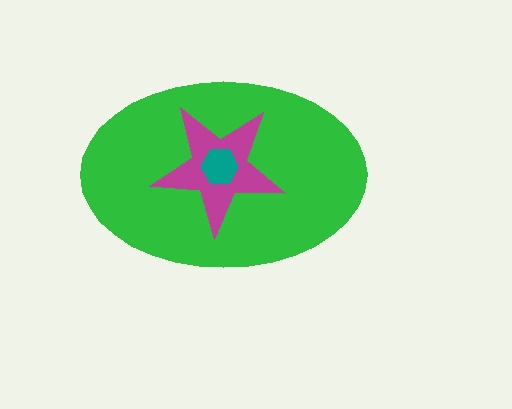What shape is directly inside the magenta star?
The teal hexagon.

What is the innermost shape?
The teal hexagon.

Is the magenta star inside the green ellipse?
Yes.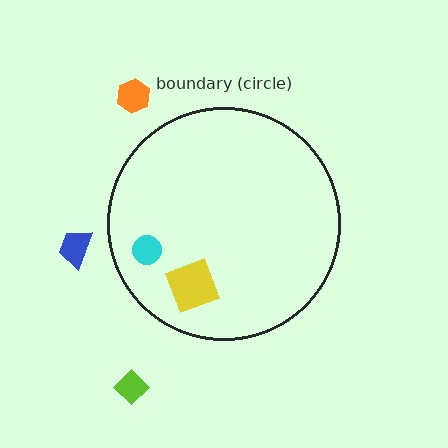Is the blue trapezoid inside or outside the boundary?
Outside.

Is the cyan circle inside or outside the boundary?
Inside.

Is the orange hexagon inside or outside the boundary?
Outside.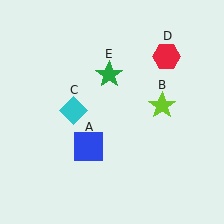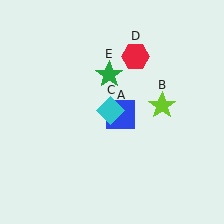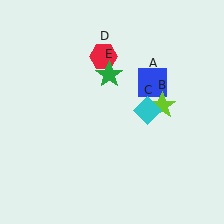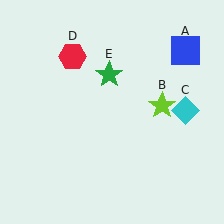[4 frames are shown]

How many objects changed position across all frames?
3 objects changed position: blue square (object A), cyan diamond (object C), red hexagon (object D).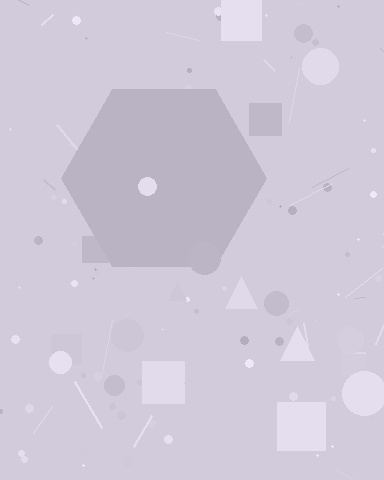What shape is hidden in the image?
A hexagon is hidden in the image.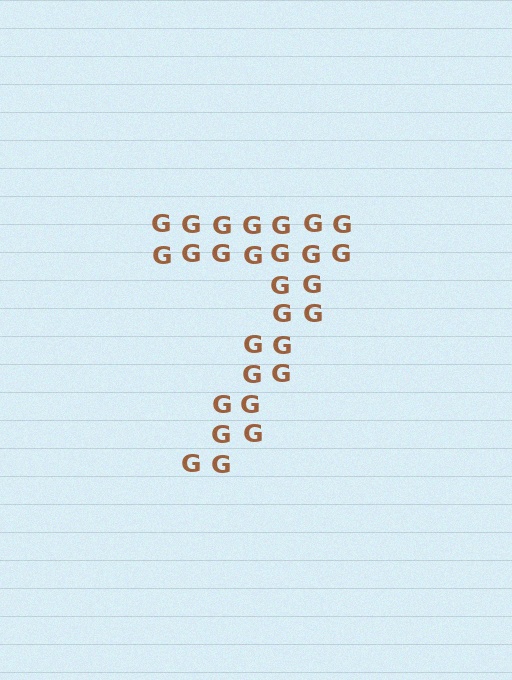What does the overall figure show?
The overall figure shows the digit 7.